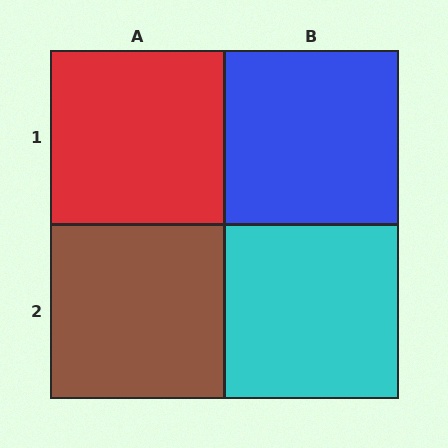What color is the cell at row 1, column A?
Red.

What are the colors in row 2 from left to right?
Brown, cyan.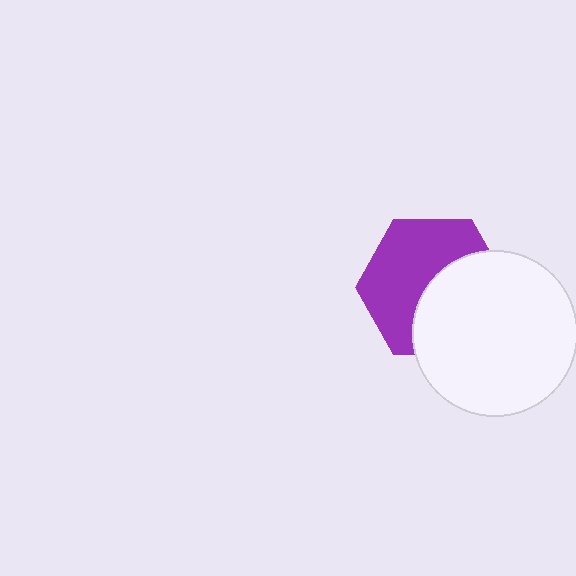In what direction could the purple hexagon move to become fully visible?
The purple hexagon could move toward the upper-left. That would shift it out from behind the white circle entirely.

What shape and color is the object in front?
The object in front is a white circle.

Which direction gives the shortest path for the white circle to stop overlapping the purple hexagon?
Moving toward the lower-right gives the shortest separation.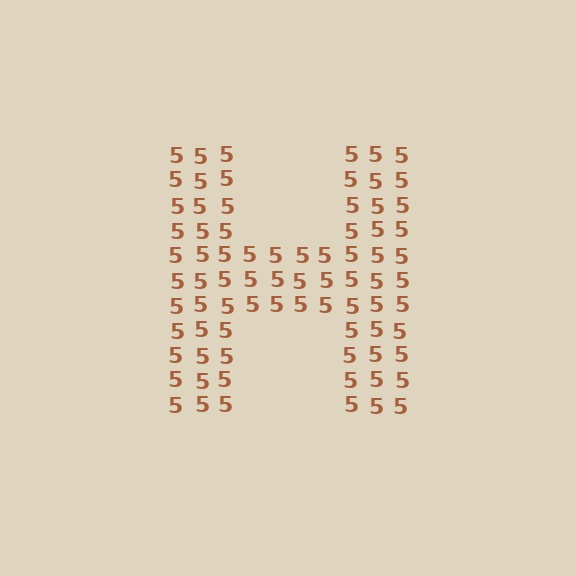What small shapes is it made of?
It is made of small digit 5's.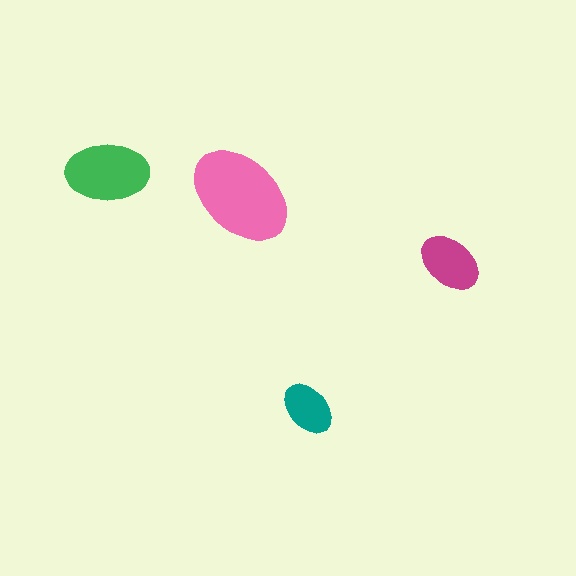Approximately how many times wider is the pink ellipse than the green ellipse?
About 1.5 times wider.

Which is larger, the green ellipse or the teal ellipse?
The green one.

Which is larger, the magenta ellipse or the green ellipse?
The green one.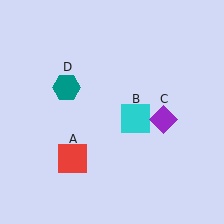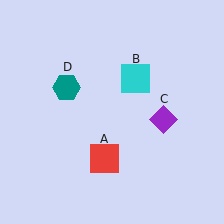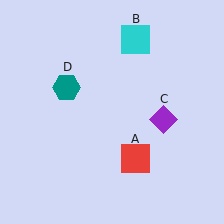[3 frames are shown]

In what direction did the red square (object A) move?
The red square (object A) moved right.